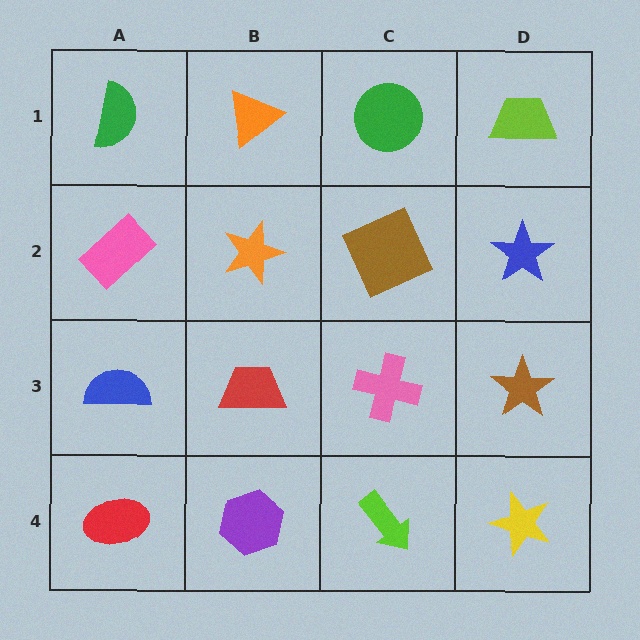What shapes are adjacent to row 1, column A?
A pink rectangle (row 2, column A), an orange triangle (row 1, column B).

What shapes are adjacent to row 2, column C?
A green circle (row 1, column C), a pink cross (row 3, column C), an orange star (row 2, column B), a blue star (row 2, column D).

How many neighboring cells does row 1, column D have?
2.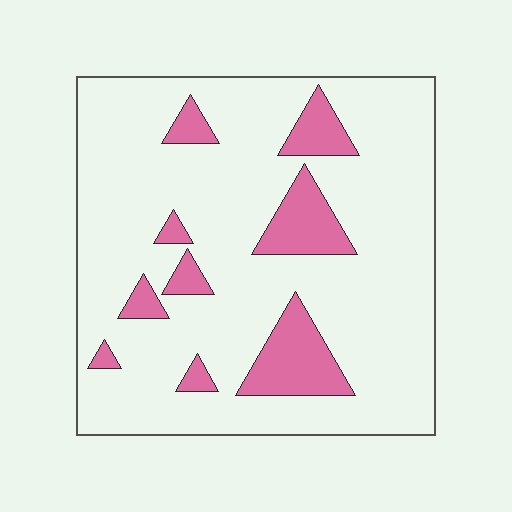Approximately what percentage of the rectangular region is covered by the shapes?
Approximately 15%.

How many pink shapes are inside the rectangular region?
9.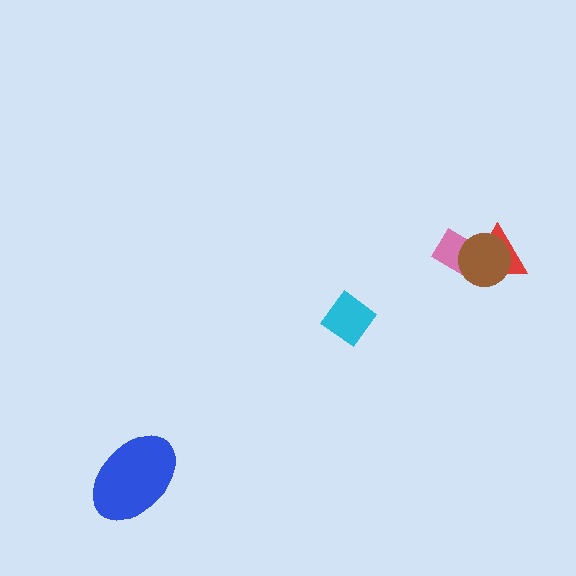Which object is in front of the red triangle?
The brown circle is in front of the red triangle.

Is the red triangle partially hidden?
Yes, it is partially covered by another shape.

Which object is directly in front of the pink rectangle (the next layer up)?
The red triangle is directly in front of the pink rectangle.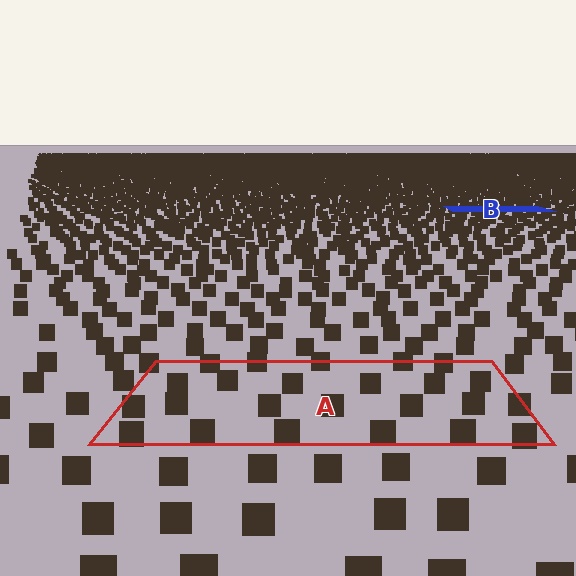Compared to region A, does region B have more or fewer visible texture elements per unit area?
Region B has more texture elements per unit area — they are packed more densely because it is farther away.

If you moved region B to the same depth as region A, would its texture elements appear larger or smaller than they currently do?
They would appear larger. At a closer depth, the same texture elements are projected at a bigger on-screen size.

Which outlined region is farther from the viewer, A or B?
Region B is farther from the viewer — the texture elements inside it appear smaller and more densely packed.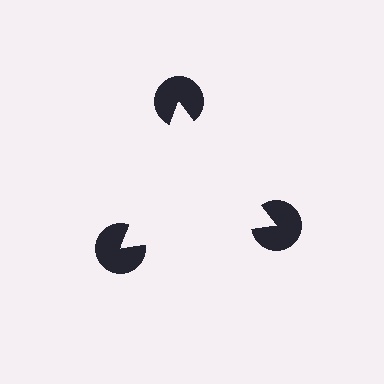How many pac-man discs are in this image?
There are 3 — one at each vertex of the illusory triangle.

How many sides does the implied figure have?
3 sides.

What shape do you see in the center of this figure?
An illusory triangle — its edges are inferred from the aligned wedge cuts in the pac-man discs, not physically drawn.